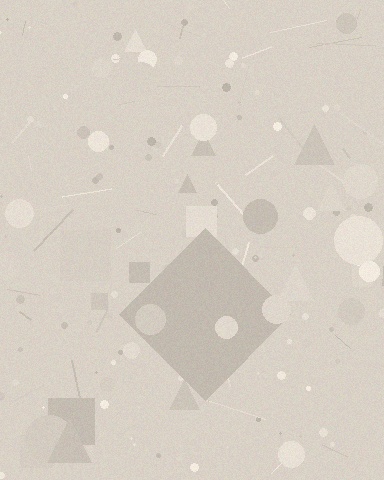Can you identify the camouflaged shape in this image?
The camouflaged shape is a diamond.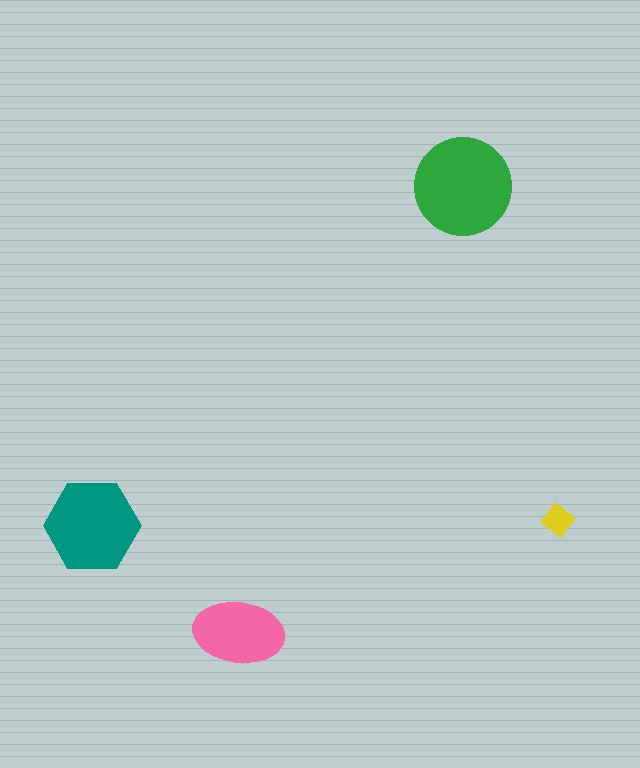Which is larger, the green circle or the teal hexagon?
The green circle.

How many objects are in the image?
There are 4 objects in the image.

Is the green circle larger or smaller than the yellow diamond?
Larger.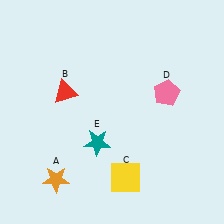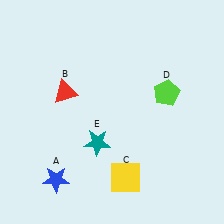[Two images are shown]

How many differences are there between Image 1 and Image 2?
There are 2 differences between the two images.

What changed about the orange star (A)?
In Image 1, A is orange. In Image 2, it changed to blue.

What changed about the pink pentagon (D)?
In Image 1, D is pink. In Image 2, it changed to lime.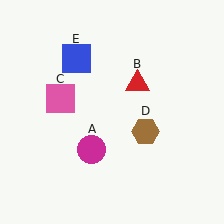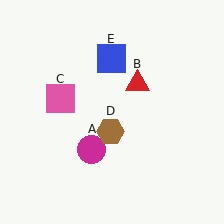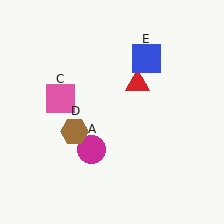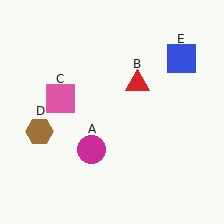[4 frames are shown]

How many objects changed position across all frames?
2 objects changed position: brown hexagon (object D), blue square (object E).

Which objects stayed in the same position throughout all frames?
Magenta circle (object A) and red triangle (object B) and pink square (object C) remained stationary.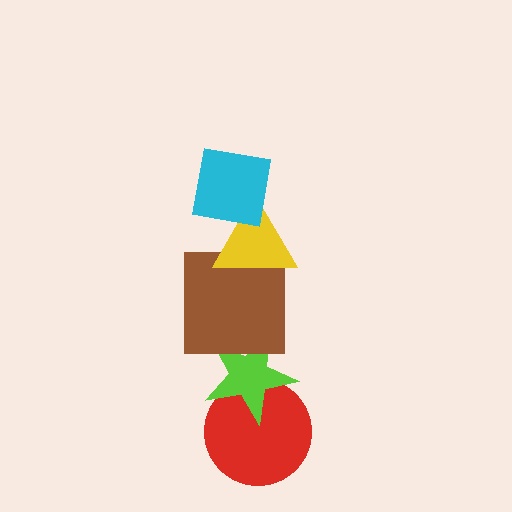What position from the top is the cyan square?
The cyan square is 1st from the top.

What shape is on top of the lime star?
The brown square is on top of the lime star.